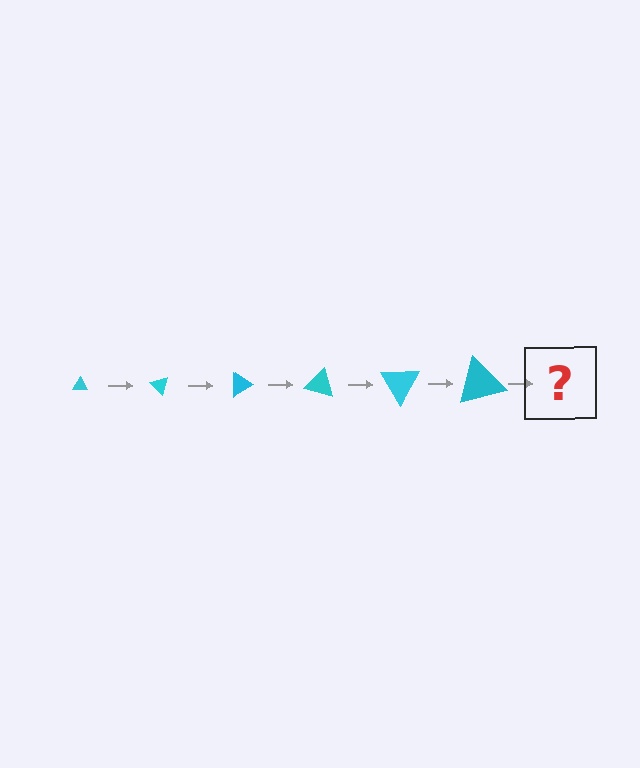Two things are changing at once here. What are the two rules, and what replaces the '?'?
The two rules are that the triangle grows larger each step and it rotates 45 degrees each step. The '?' should be a triangle, larger than the previous one and rotated 270 degrees from the start.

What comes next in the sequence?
The next element should be a triangle, larger than the previous one and rotated 270 degrees from the start.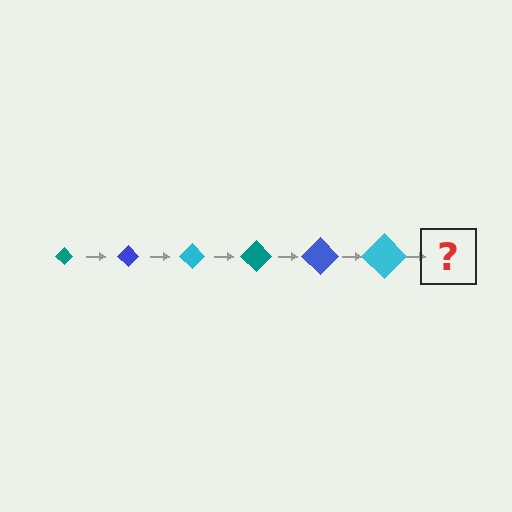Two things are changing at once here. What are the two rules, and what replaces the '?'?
The two rules are that the diamond grows larger each step and the color cycles through teal, blue, and cyan. The '?' should be a teal diamond, larger than the previous one.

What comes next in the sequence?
The next element should be a teal diamond, larger than the previous one.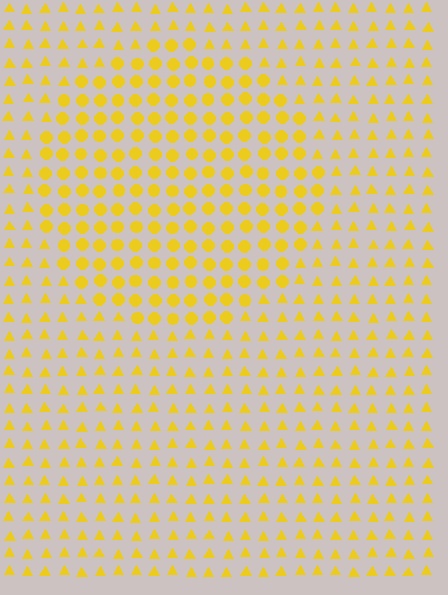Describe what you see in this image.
The image is filled with small yellow elements arranged in a uniform grid. A circle-shaped region contains circles, while the surrounding area contains triangles. The boundary is defined purely by the change in element shape.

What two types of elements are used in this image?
The image uses circles inside the circle region and triangles outside it.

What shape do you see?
I see a circle.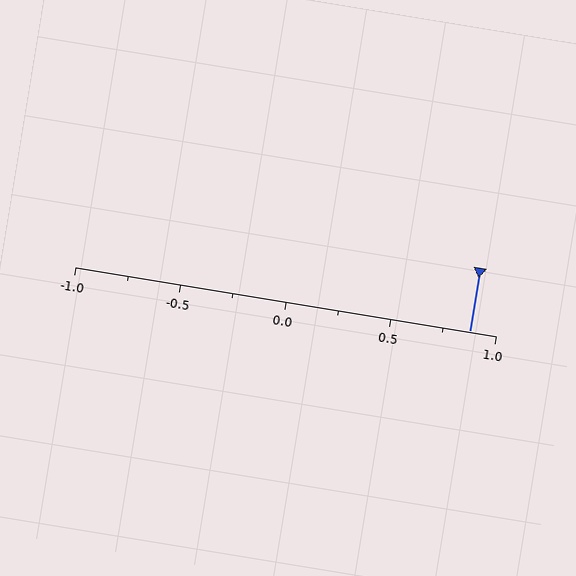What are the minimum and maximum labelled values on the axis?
The axis runs from -1.0 to 1.0.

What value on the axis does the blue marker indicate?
The marker indicates approximately 0.88.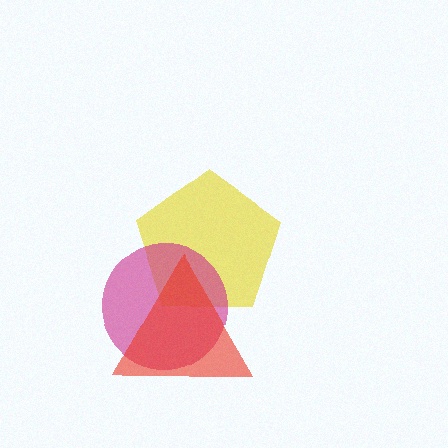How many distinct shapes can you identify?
There are 3 distinct shapes: a yellow pentagon, a magenta circle, a red triangle.